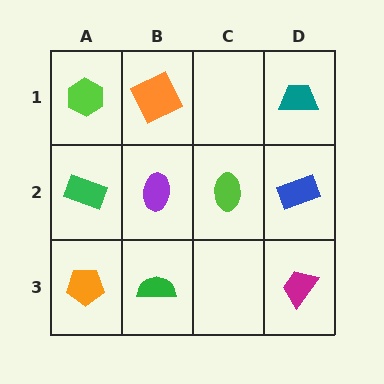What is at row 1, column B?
An orange square.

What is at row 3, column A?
An orange pentagon.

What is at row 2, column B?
A purple ellipse.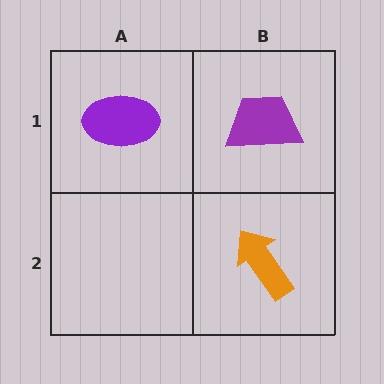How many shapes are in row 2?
1 shape.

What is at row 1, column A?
A purple ellipse.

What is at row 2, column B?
An orange arrow.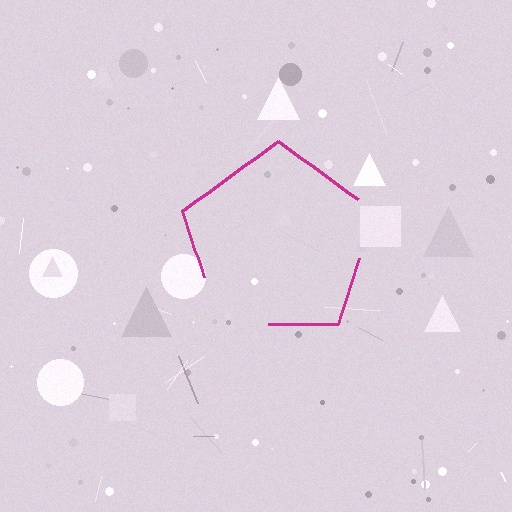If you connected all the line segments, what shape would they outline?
They would outline a pentagon.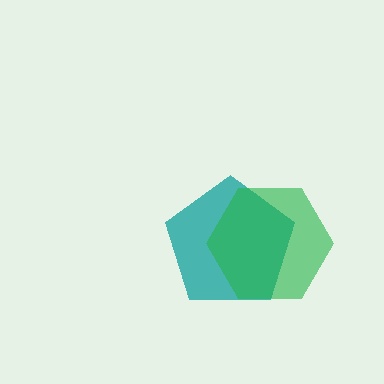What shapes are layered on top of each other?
The layered shapes are: a teal pentagon, a green hexagon.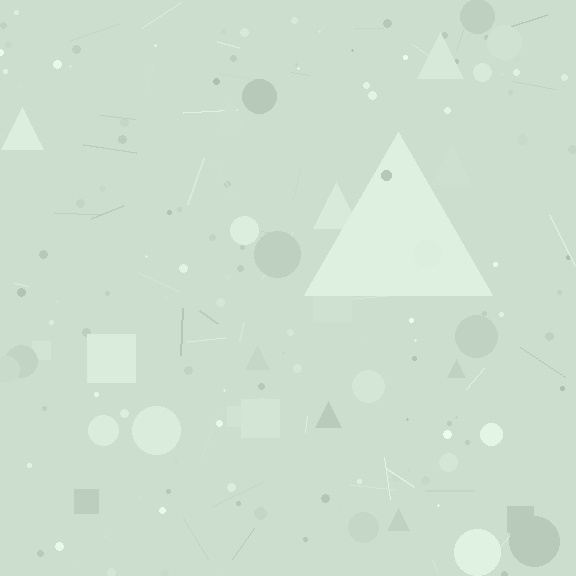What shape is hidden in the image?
A triangle is hidden in the image.